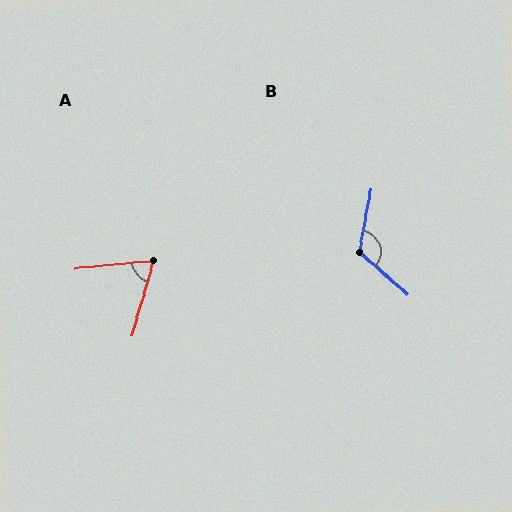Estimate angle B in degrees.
Approximately 121 degrees.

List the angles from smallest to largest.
A (68°), B (121°).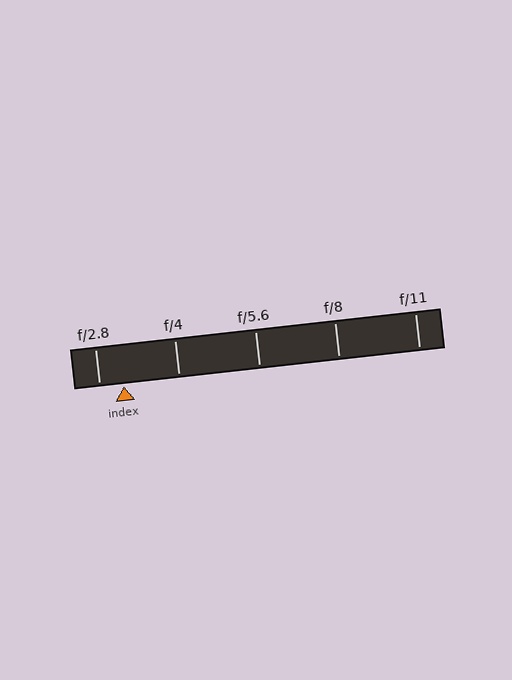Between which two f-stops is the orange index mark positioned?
The index mark is between f/2.8 and f/4.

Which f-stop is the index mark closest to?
The index mark is closest to f/2.8.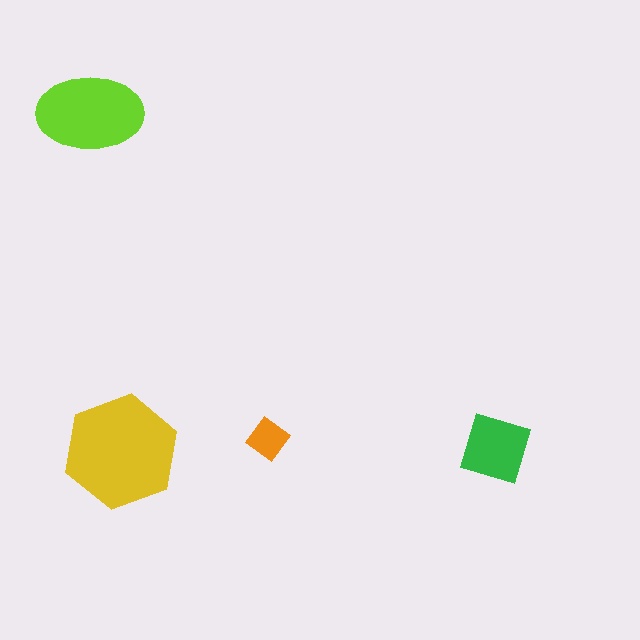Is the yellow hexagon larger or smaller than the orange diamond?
Larger.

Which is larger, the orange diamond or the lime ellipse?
The lime ellipse.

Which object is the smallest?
The orange diamond.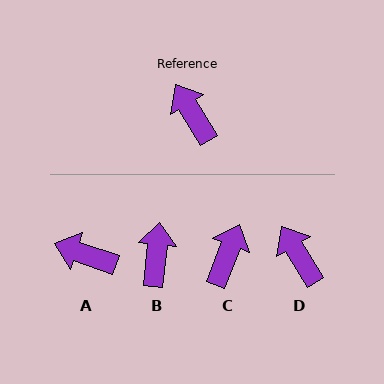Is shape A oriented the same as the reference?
No, it is off by about 40 degrees.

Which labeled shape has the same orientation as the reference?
D.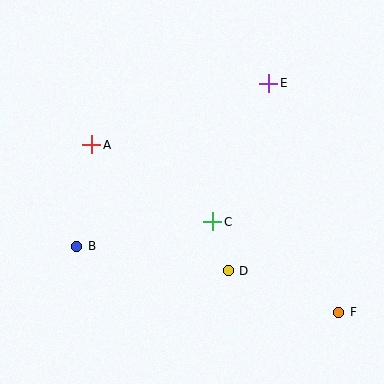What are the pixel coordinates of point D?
Point D is at (228, 271).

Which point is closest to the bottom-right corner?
Point F is closest to the bottom-right corner.